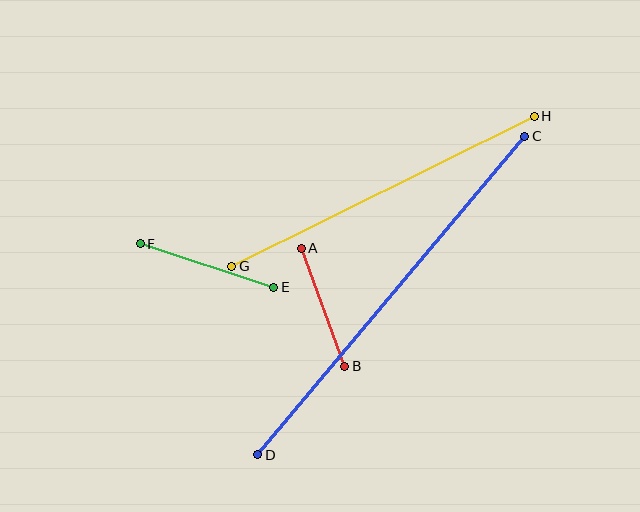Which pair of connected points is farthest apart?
Points C and D are farthest apart.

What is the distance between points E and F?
The distance is approximately 140 pixels.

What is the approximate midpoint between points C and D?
The midpoint is at approximately (391, 295) pixels.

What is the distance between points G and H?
The distance is approximately 338 pixels.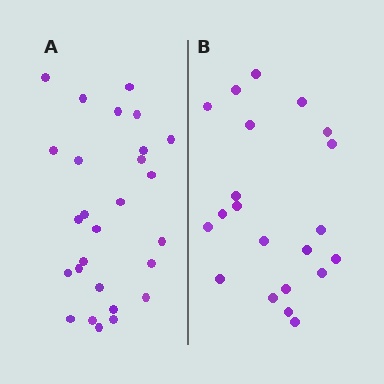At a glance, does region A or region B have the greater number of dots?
Region A (the left region) has more dots.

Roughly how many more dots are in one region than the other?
Region A has about 6 more dots than region B.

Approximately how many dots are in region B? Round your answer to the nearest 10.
About 20 dots. (The exact count is 21, which rounds to 20.)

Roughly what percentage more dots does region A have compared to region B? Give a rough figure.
About 30% more.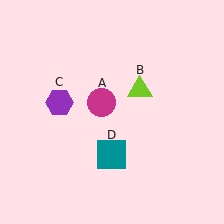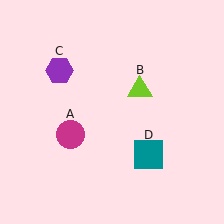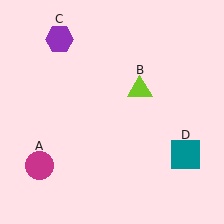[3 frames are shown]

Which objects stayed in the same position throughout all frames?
Lime triangle (object B) remained stationary.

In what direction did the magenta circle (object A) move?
The magenta circle (object A) moved down and to the left.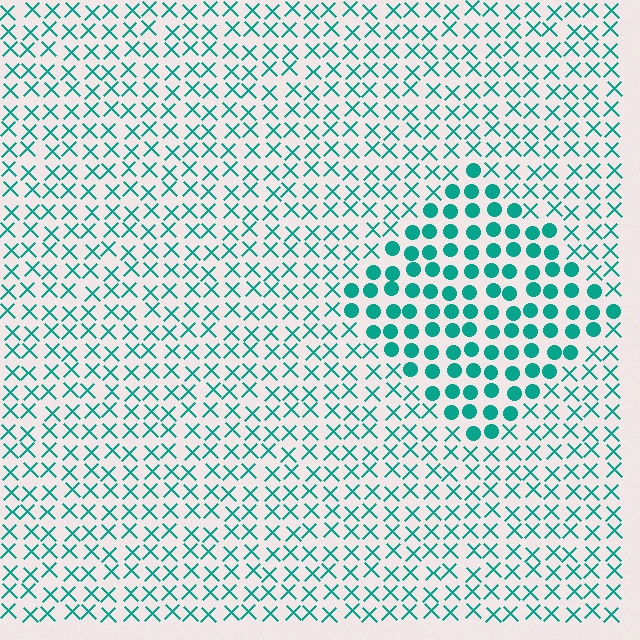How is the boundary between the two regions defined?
The boundary is defined by a change in element shape: circles inside vs. X marks outside. All elements share the same color and spacing.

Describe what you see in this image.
The image is filled with small teal elements arranged in a uniform grid. A diamond-shaped region contains circles, while the surrounding area contains X marks. The boundary is defined purely by the change in element shape.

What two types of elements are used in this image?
The image uses circles inside the diamond region and X marks outside it.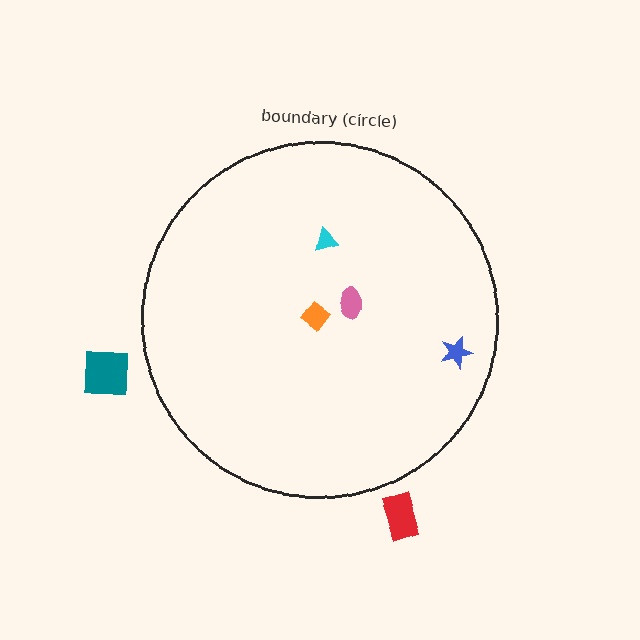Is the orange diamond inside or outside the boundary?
Inside.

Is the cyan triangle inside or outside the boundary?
Inside.